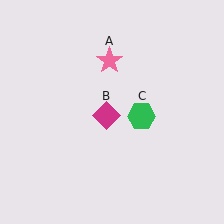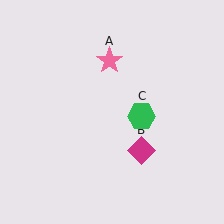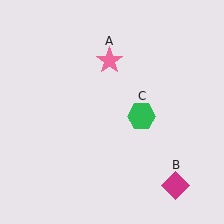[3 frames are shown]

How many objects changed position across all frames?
1 object changed position: magenta diamond (object B).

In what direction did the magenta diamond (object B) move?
The magenta diamond (object B) moved down and to the right.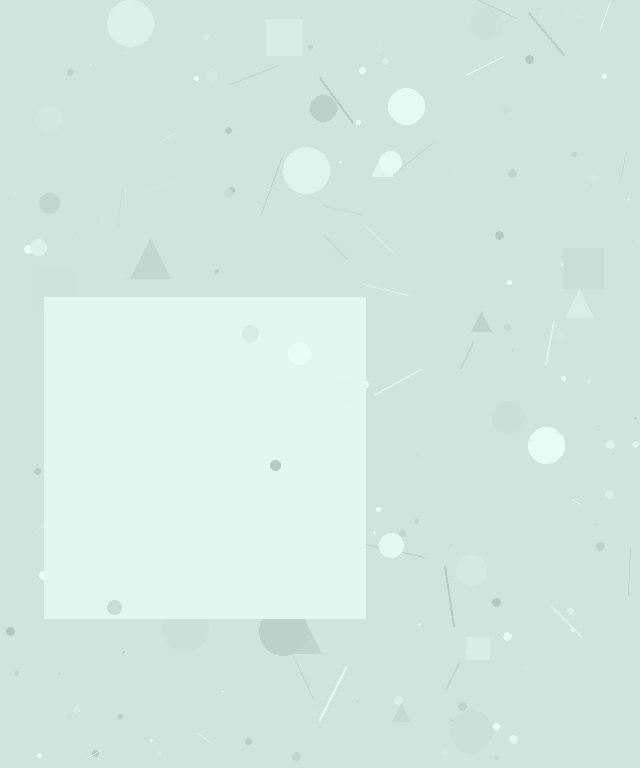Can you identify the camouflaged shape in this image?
The camouflaged shape is a square.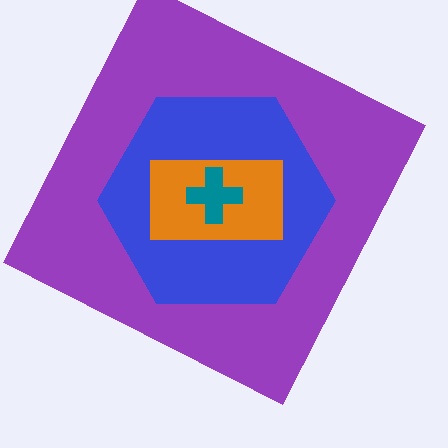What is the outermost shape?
The purple square.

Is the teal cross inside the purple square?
Yes.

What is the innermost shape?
The teal cross.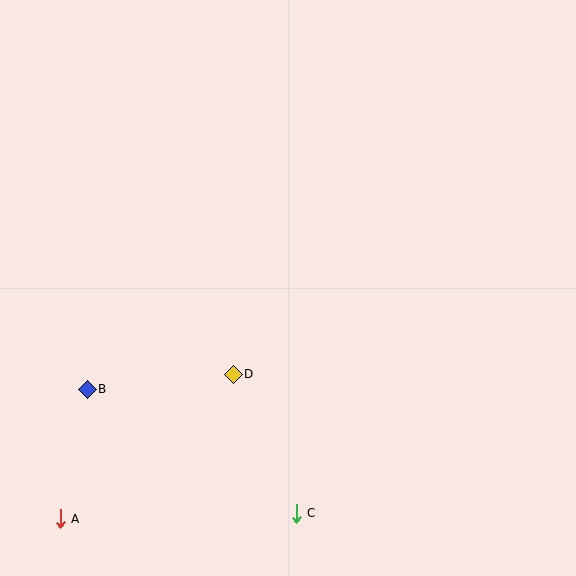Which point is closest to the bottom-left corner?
Point A is closest to the bottom-left corner.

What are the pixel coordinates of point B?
Point B is at (87, 389).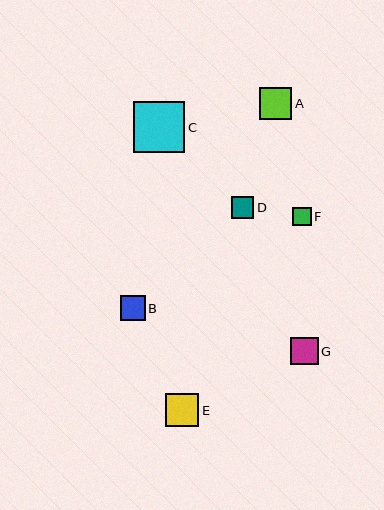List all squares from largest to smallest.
From largest to smallest: C, E, A, G, B, D, F.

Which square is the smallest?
Square F is the smallest with a size of approximately 19 pixels.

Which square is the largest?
Square C is the largest with a size of approximately 51 pixels.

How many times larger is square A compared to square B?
Square A is approximately 1.3 times the size of square B.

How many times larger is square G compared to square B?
Square G is approximately 1.1 times the size of square B.